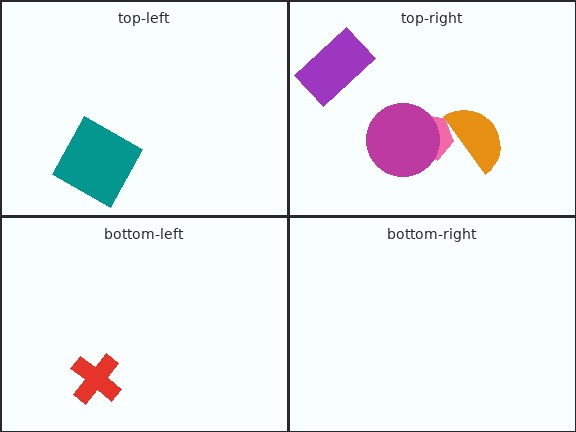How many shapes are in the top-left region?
1.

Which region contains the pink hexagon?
The top-right region.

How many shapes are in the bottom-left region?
1.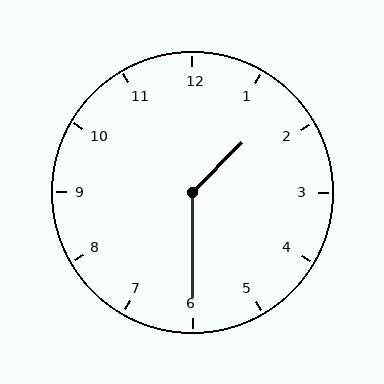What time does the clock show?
1:30.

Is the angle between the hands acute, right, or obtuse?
It is obtuse.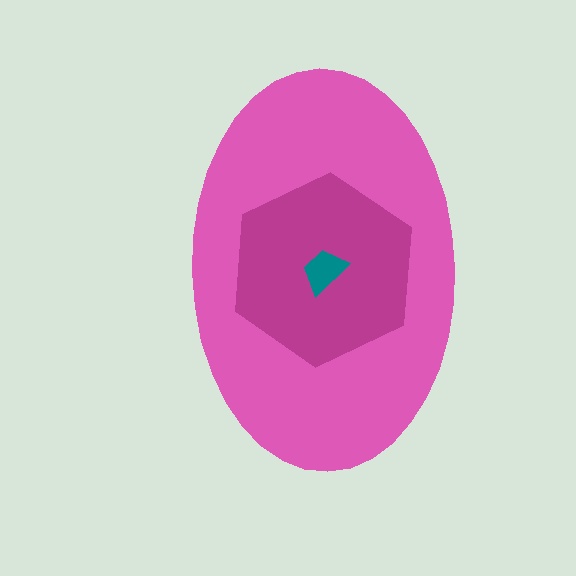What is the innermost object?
The teal trapezoid.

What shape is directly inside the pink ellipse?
The magenta hexagon.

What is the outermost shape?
The pink ellipse.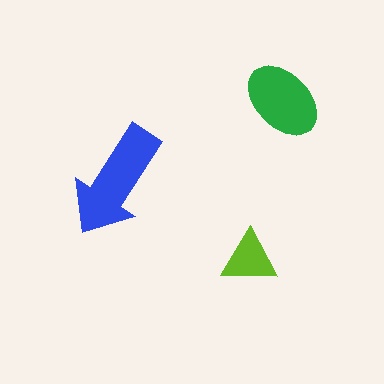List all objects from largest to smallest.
The blue arrow, the green ellipse, the lime triangle.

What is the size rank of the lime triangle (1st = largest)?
3rd.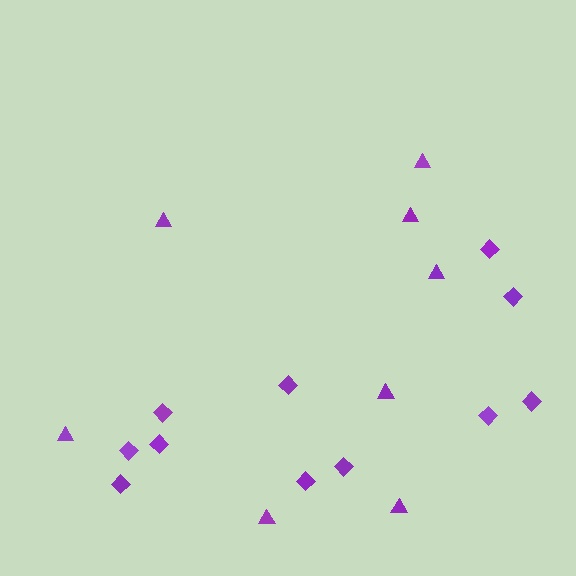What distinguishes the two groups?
There are 2 groups: one group of triangles (8) and one group of diamonds (11).